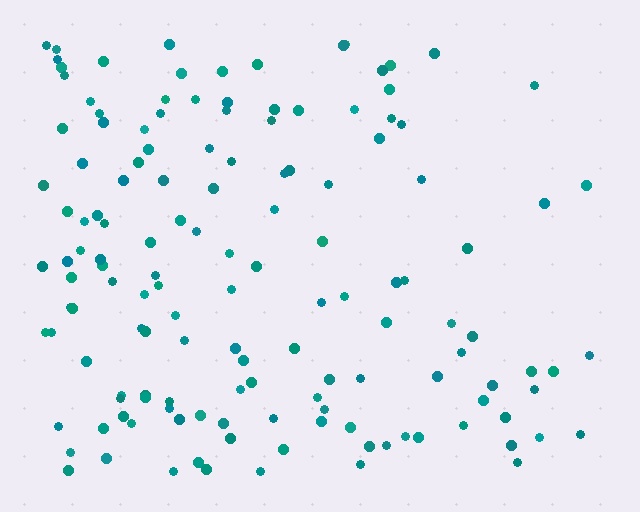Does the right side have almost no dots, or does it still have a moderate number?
Still a moderate number, just noticeably fewer than the left.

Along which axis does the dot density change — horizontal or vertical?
Horizontal.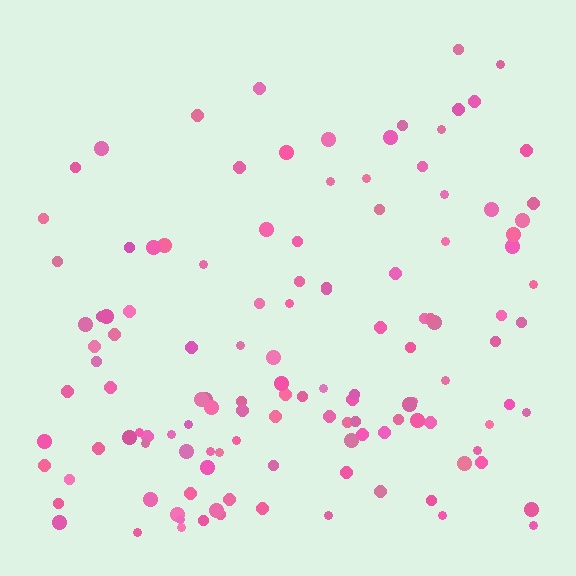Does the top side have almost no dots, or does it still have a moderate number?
Still a moderate number, just noticeably fewer than the bottom.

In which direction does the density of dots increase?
From top to bottom, with the bottom side densest.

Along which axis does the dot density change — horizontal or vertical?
Vertical.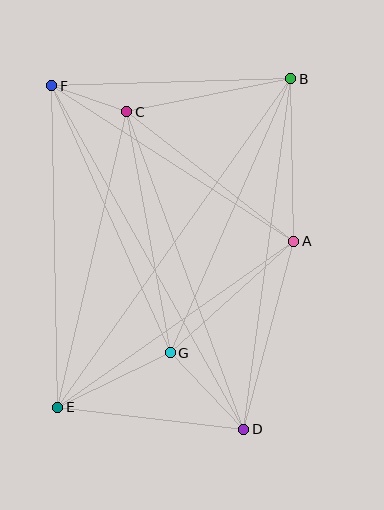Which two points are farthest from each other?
Points B and E are farthest from each other.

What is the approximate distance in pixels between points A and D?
The distance between A and D is approximately 195 pixels.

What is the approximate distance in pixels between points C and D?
The distance between C and D is approximately 339 pixels.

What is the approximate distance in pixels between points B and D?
The distance between B and D is approximately 354 pixels.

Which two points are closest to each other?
Points C and F are closest to each other.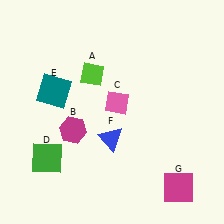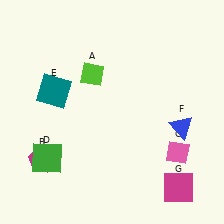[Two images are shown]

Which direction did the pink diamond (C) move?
The pink diamond (C) moved right.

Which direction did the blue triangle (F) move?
The blue triangle (F) moved right.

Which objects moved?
The objects that moved are: the magenta hexagon (B), the pink diamond (C), the blue triangle (F).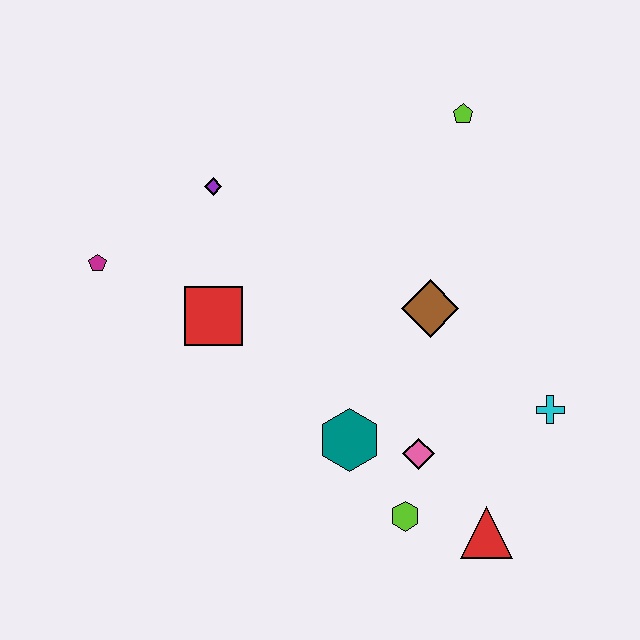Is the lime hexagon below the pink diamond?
Yes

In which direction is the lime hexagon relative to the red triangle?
The lime hexagon is to the left of the red triangle.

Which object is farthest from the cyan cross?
The magenta pentagon is farthest from the cyan cross.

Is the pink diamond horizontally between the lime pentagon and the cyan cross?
No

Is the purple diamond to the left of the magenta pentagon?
No